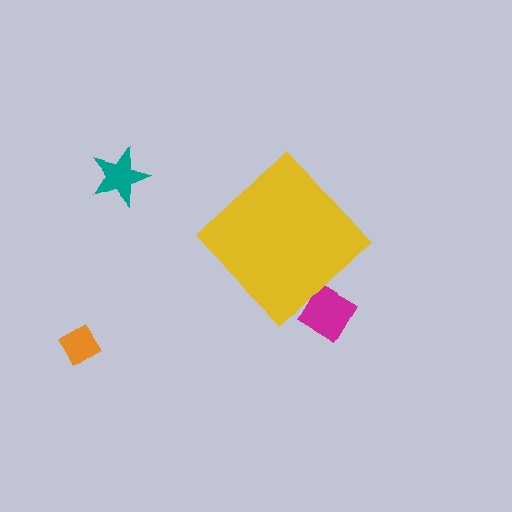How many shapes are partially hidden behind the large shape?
1 shape is partially hidden.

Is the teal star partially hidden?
No, the teal star is fully visible.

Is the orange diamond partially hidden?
No, the orange diamond is fully visible.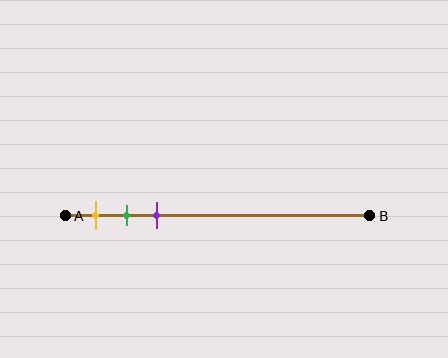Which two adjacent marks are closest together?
The green and purple marks are the closest adjacent pair.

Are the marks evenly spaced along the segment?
Yes, the marks are approximately evenly spaced.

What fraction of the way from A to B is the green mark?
The green mark is approximately 20% (0.2) of the way from A to B.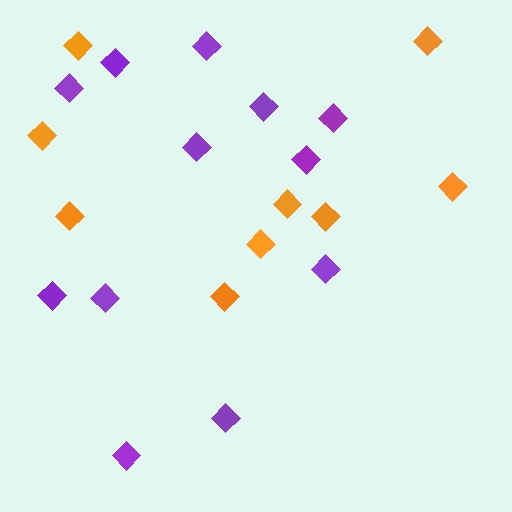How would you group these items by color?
There are 2 groups: one group of orange diamonds (9) and one group of purple diamonds (12).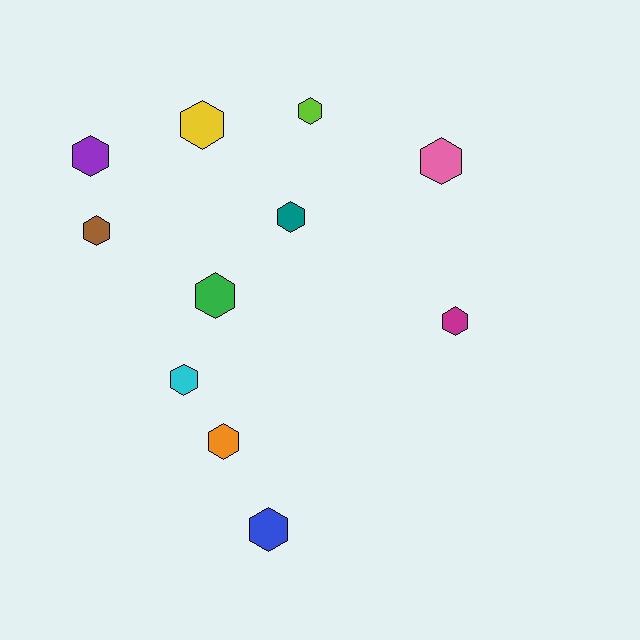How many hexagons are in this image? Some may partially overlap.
There are 11 hexagons.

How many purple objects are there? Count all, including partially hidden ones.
There is 1 purple object.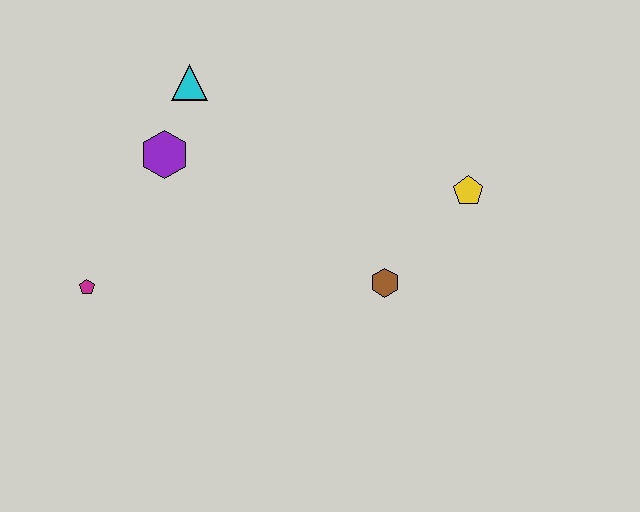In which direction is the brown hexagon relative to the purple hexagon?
The brown hexagon is to the right of the purple hexagon.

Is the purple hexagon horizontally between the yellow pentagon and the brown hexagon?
No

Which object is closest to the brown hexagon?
The yellow pentagon is closest to the brown hexagon.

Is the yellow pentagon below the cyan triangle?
Yes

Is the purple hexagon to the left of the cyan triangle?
Yes